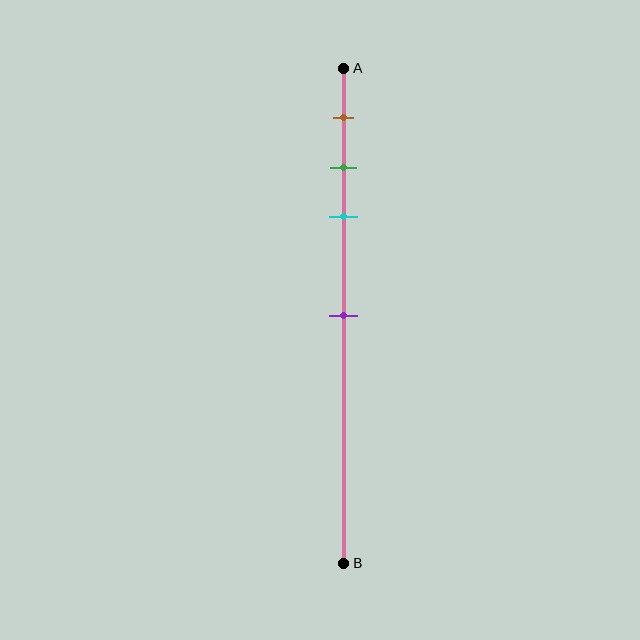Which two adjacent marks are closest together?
The green and cyan marks are the closest adjacent pair.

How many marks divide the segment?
There are 4 marks dividing the segment.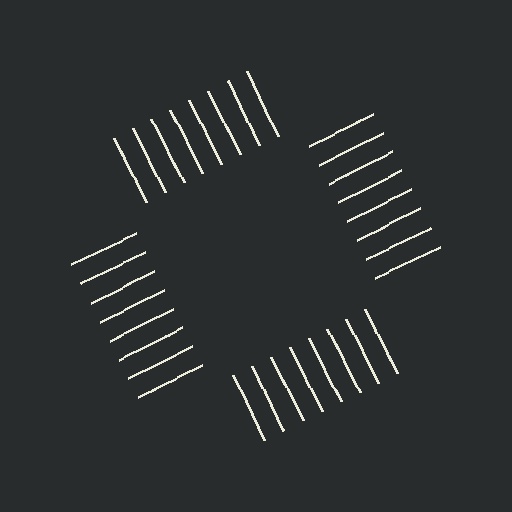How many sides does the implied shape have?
4 sides — the line-ends trace a square.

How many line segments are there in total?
32 — 8 along each of the 4 edges.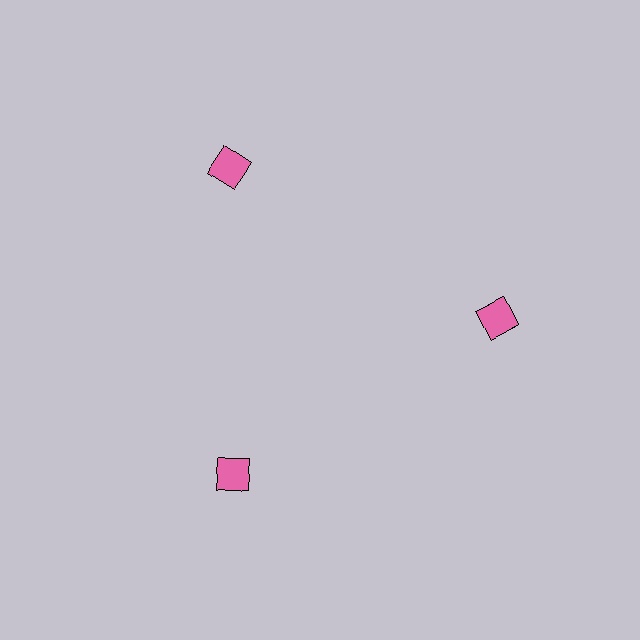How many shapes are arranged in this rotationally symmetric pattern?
There are 3 shapes, arranged in 3 groups of 1.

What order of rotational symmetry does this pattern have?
This pattern has 3-fold rotational symmetry.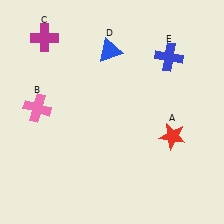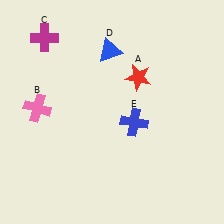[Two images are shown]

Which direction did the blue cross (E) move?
The blue cross (E) moved down.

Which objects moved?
The objects that moved are: the red star (A), the blue cross (E).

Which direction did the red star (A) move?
The red star (A) moved up.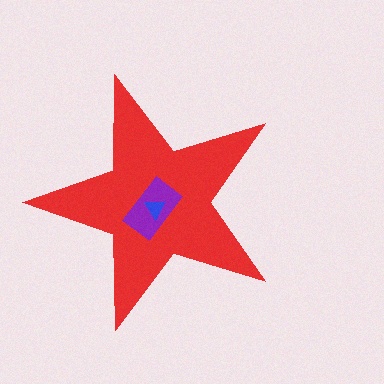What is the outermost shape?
The red star.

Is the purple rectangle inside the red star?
Yes.